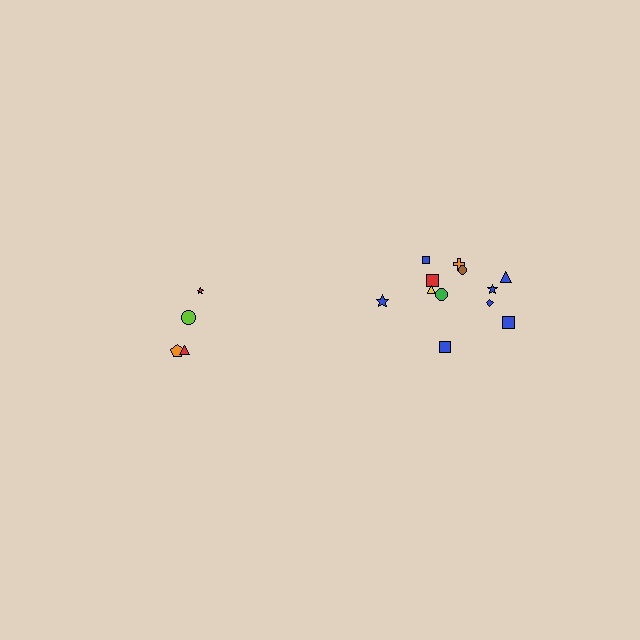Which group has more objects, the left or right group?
The right group.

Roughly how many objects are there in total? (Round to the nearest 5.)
Roughly 15 objects in total.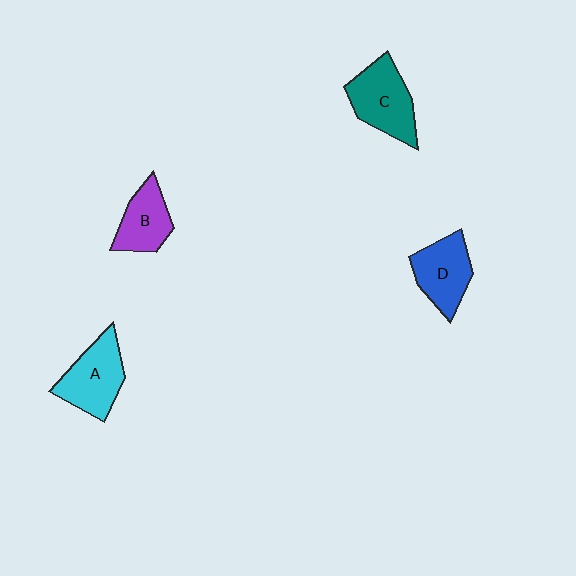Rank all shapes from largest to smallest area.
From largest to smallest: C (teal), A (cyan), D (blue), B (purple).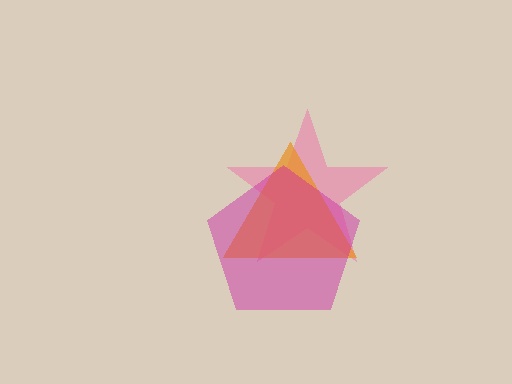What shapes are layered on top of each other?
The layered shapes are: a pink star, an orange triangle, a magenta pentagon.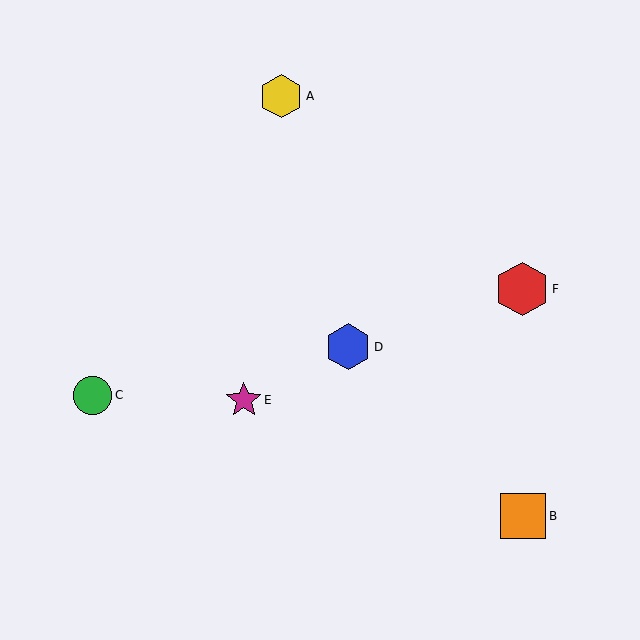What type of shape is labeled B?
Shape B is an orange square.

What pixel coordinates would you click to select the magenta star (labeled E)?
Click at (244, 400) to select the magenta star E.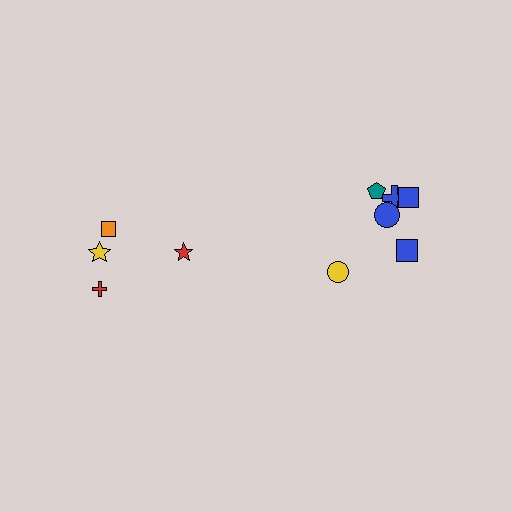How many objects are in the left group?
There are 4 objects.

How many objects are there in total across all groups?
There are 10 objects.